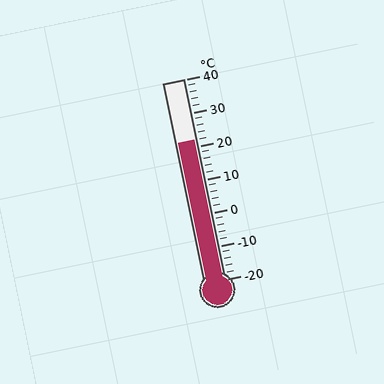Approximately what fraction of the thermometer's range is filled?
The thermometer is filled to approximately 70% of its range.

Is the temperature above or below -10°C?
The temperature is above -10°C.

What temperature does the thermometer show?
The thermometer shows approximately 22°C.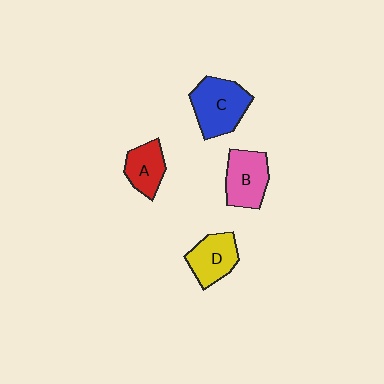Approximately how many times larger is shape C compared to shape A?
Approximately 1.6 times.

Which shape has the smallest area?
Shape A (red).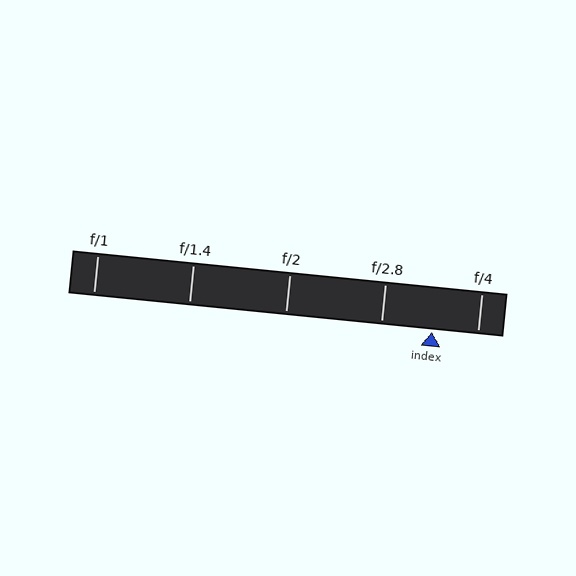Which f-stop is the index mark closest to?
The index mark is closest to f/4.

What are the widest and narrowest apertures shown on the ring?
The widest aperture shown is f/1 and the narrowest is f/4.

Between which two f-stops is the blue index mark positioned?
The index mark is between f/2.8 and f/4.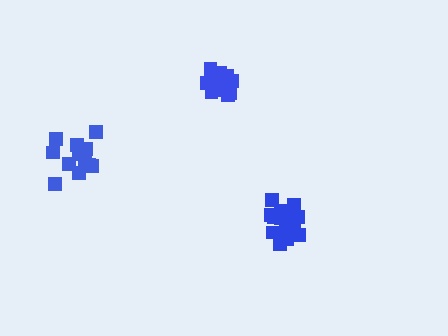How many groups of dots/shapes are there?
There are 3 groups.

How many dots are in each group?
Group 1: 17 dots, Group 2: 13 dots, Group 3: 12 dots (42 total).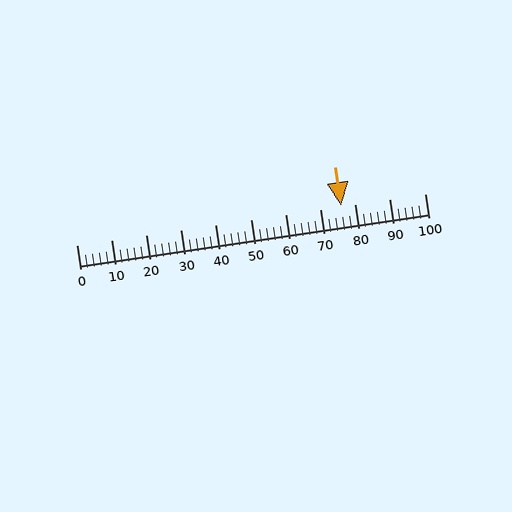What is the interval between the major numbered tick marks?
The major tick marks are spaced 10 units apart.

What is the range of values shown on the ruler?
The ruler shows values from 0 to 100.